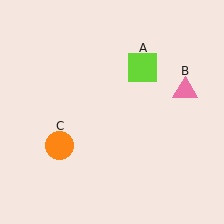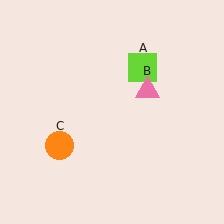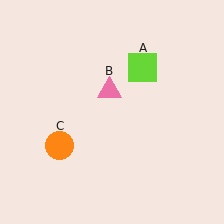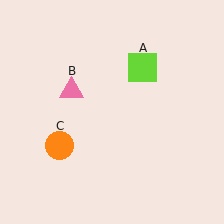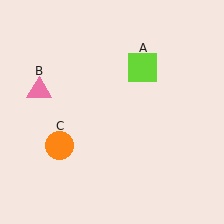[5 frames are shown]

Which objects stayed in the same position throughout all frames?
Lime square (object A) and orange circle (object C) remained stationary.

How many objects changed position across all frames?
1 object changed position: pink triangle (object B).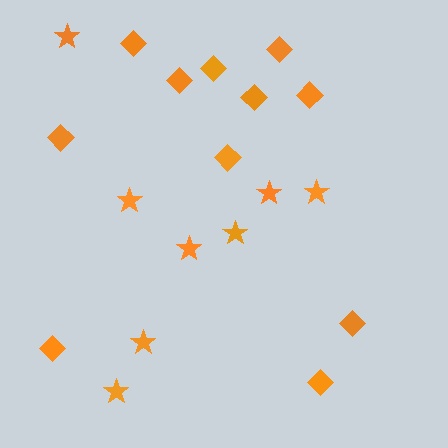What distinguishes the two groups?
There are 2 groups: one group of diamonds (11) and one group of stars (8).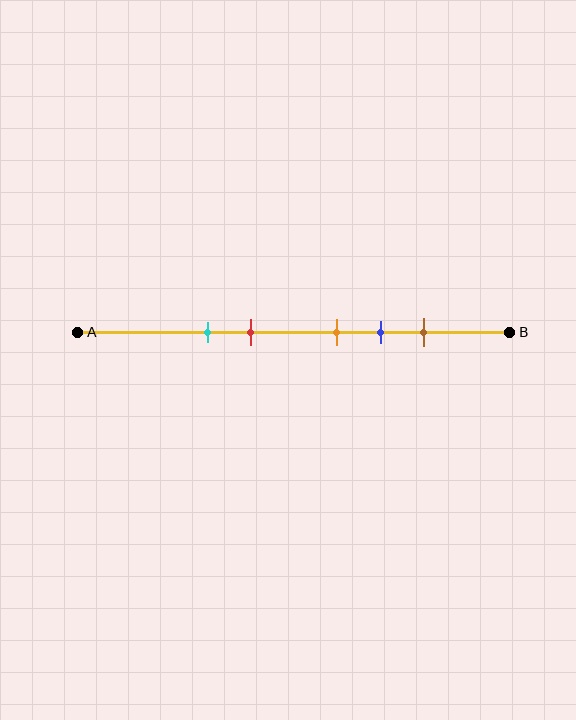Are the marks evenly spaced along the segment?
No, the marks are not evenly spaced.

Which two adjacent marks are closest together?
The orange and blue marks are the closest adjacent pair.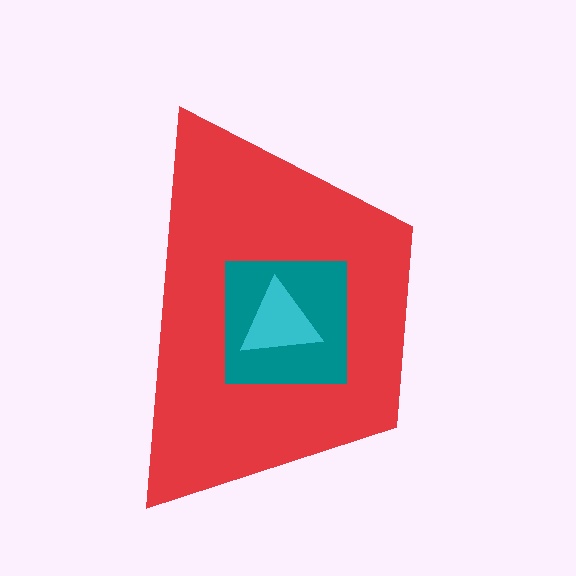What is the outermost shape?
The red trapezoid.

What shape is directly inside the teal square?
The cyan triangle.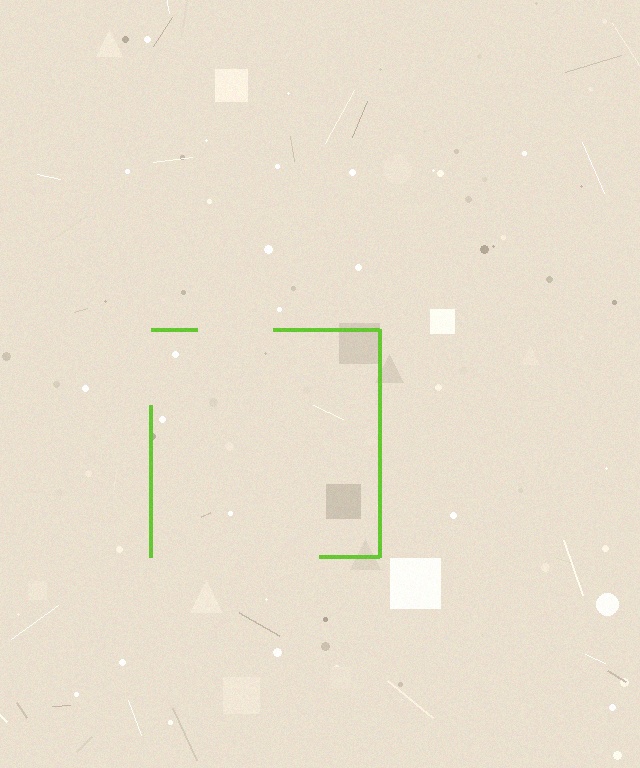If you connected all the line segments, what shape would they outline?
They would outline a square.